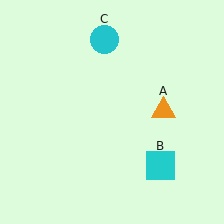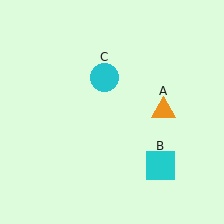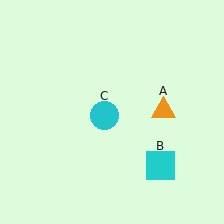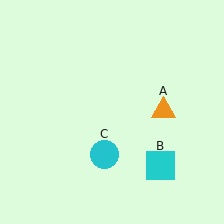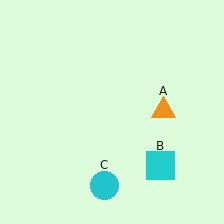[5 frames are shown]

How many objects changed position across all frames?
1 object changed position: cyan circle (object C).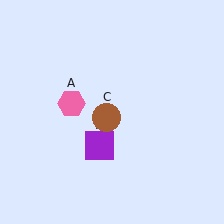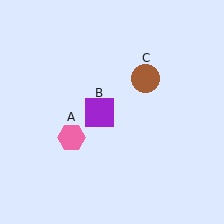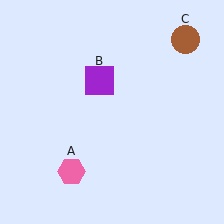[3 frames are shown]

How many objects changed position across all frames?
3 objects changed position: pink hexagon (object A), purple square (object B), brown circle (object C).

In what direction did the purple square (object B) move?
The purple square (object B) moved up.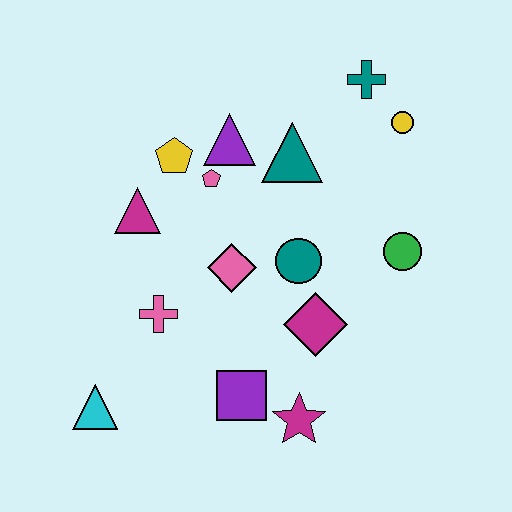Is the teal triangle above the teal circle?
Yes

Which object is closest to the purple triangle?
The pink pentagon is closest to the purple triangle.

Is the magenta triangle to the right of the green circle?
No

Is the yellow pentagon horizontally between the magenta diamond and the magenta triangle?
Yes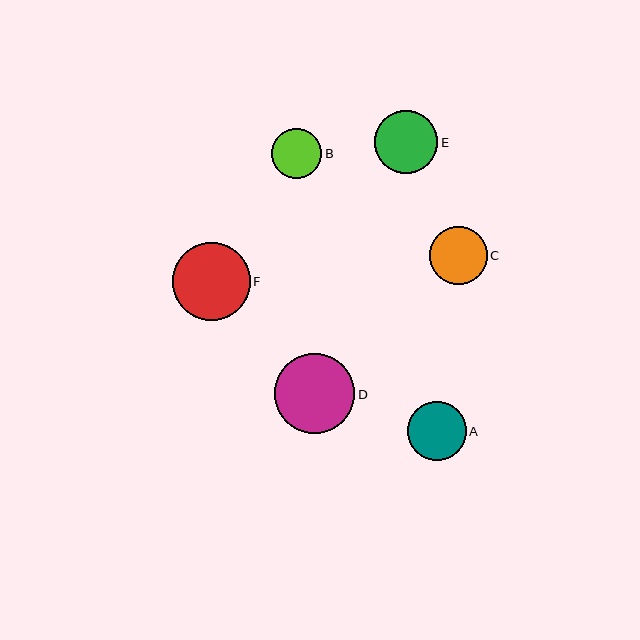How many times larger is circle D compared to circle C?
Circle D is approximately 1.4 times the size of circle C.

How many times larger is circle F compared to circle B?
Circle F is approximately 1.5 times the size of circle B.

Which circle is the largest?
Circle D is the largest with a size of approximately 80 pixels.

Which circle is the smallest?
Circle B is the smallest with a size of approximately 50 pixels.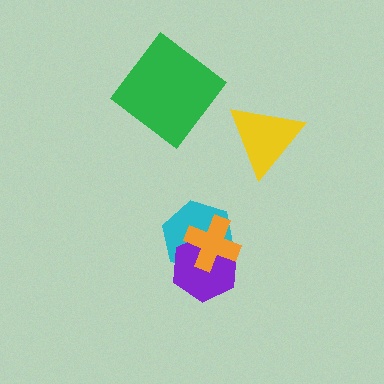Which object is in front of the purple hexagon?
The orange cross is in front of the purple hexagon.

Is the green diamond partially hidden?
No, no other shape covers it.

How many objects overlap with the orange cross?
2 objects overlap with the orange cross.